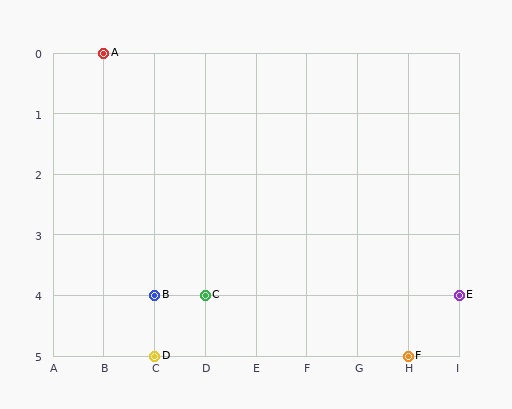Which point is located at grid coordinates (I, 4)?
Point E is at (I, 4).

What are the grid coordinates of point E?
Point E is at grid coordinates (I, 4).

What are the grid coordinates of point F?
Point F is at grid coordinates (H, 5).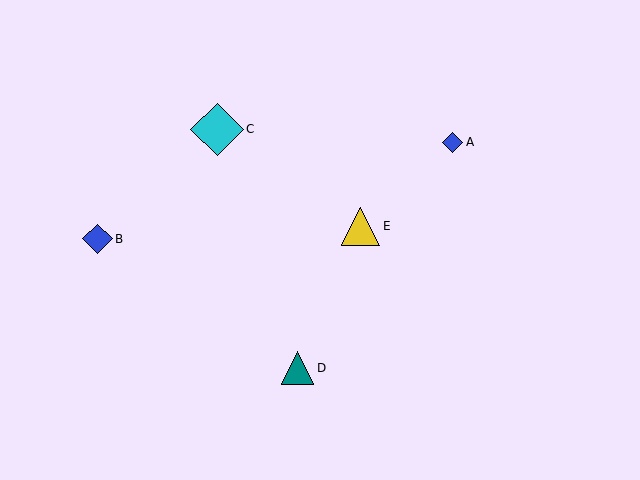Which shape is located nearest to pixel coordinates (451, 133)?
The blue diamond (labeled A) at (453, 142) is nearest to that location.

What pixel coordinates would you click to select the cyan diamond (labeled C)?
Click at (217, 129) to select the cyan diamond C.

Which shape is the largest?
The cyan diamond (labeled C) is the largest.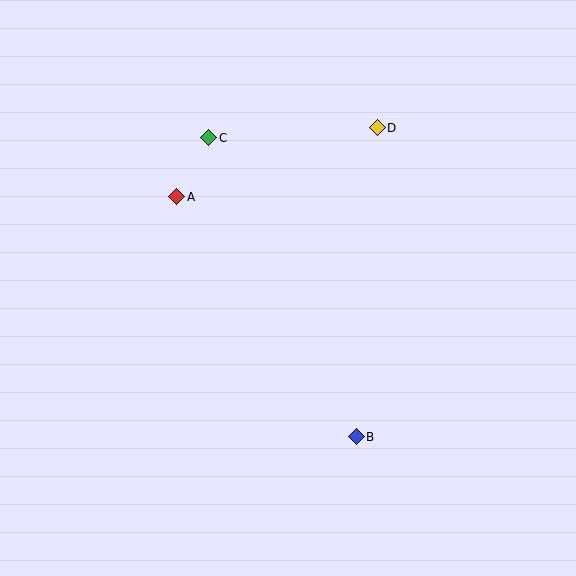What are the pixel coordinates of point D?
Point D is at (377, 128).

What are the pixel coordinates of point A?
Point A is at (177, 197).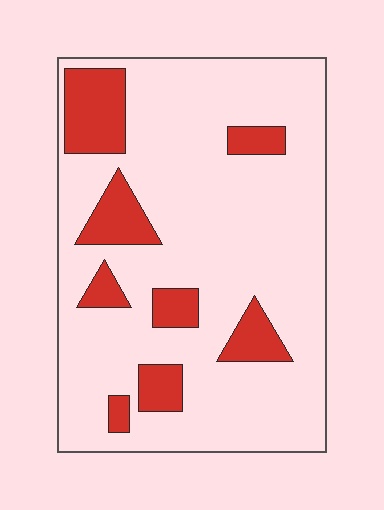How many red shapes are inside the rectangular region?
8.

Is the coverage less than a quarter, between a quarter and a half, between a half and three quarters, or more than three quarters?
Less than a quarter.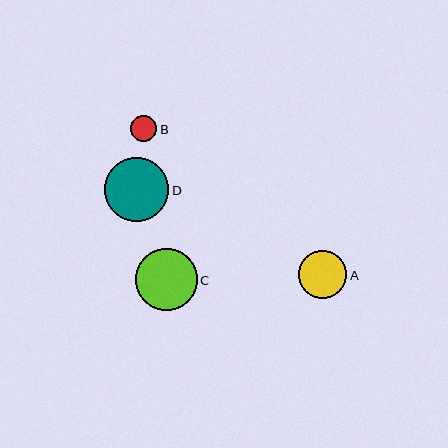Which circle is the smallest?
Circle B is the smallest with a size of approximately 26 pixels.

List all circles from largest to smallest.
From largest to smallest: D, C, A, B.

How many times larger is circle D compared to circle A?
Circle D is approximately 1.3 times the size of circle A.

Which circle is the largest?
Circle D is the largest with a size of approximately 64 pixels.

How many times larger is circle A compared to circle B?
Circle A is approximately 1.9 times the size of circle B.